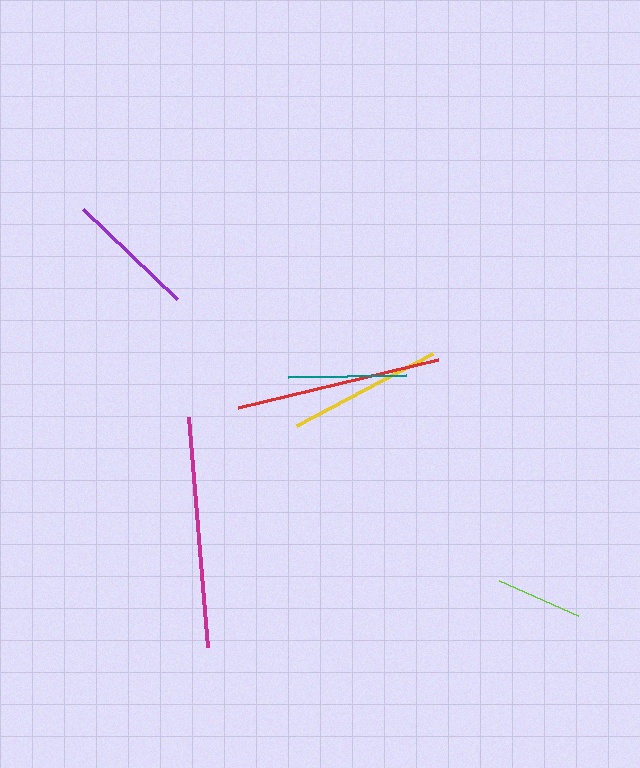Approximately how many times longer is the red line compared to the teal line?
The red line is approximately 1.8 times the length of the teal line.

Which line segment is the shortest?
The lime line is the shortest at approximately 87 pixels.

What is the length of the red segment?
The red segment is approximately 206 pixels long.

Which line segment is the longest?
The magenta line is the longest at approximately 231 pixels.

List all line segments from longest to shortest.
From longest to shortest: magenta, red, yellow, purple, teal, lime.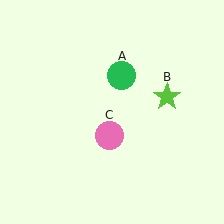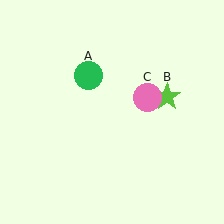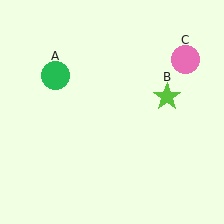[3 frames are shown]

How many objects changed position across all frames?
2 objects changed position: green circle (object A), pink circle (object C).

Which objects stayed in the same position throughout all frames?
Lime star (object B) remained stationary.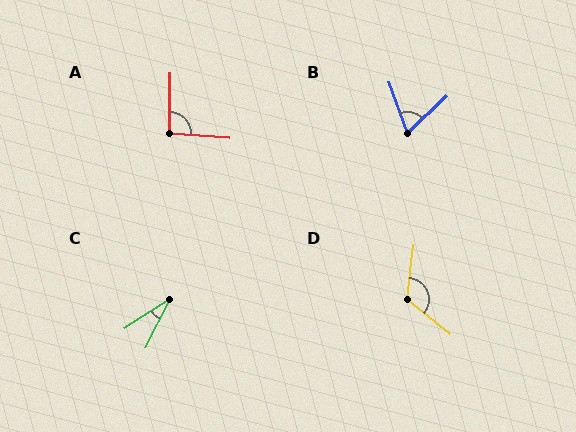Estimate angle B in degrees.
Approximately 66 degrees.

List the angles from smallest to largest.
C (30°), B (66°), A (93°), D (123°).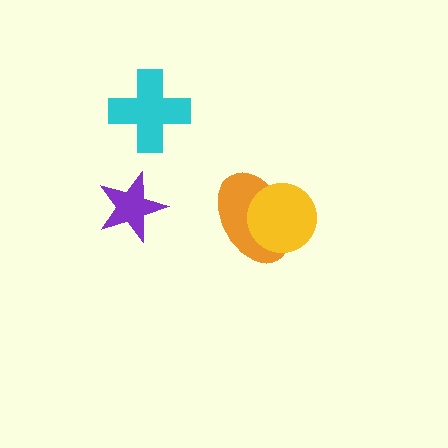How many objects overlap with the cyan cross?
0 objects overlap with the cyan cross.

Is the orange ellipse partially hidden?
Yes, it is partially covered by another shape.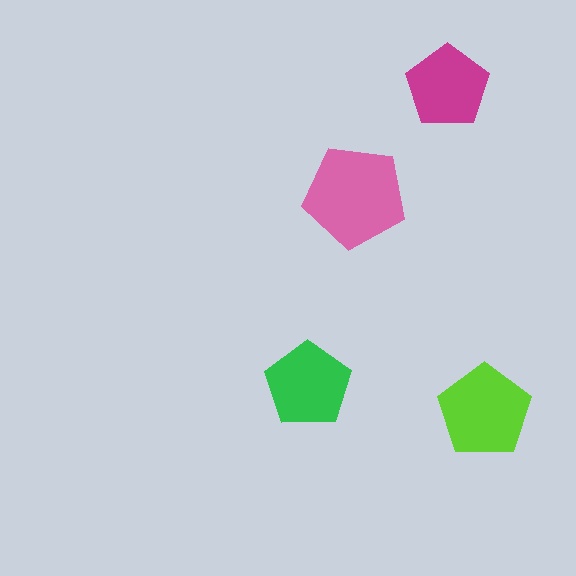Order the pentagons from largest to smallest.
the pink one, the lime one, the green one, the magenta one.